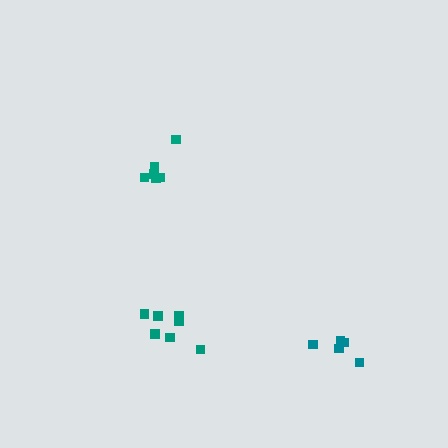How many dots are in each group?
Group 1: 6 dots, Group 2: 7 dots, Group 3: 5 dots (18 total).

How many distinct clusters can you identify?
There are 3 distinct clusters.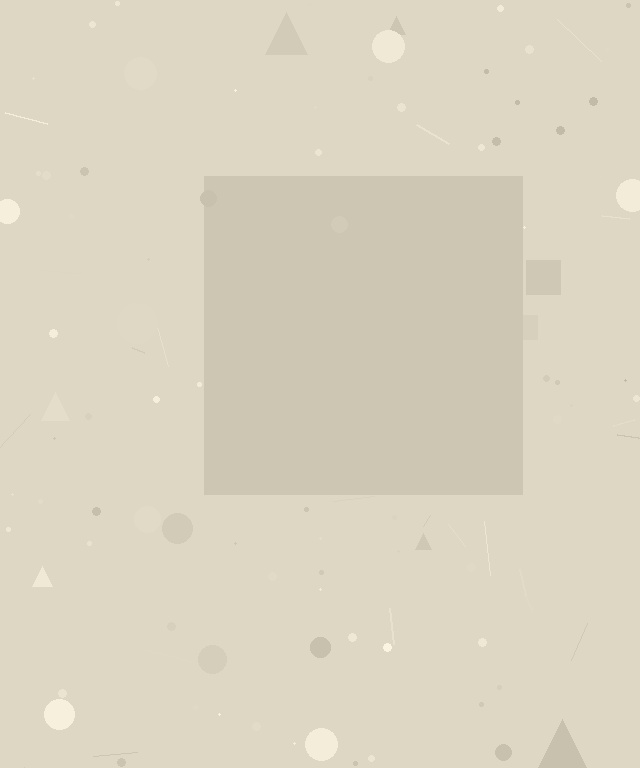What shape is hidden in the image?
A square is hidden in the image.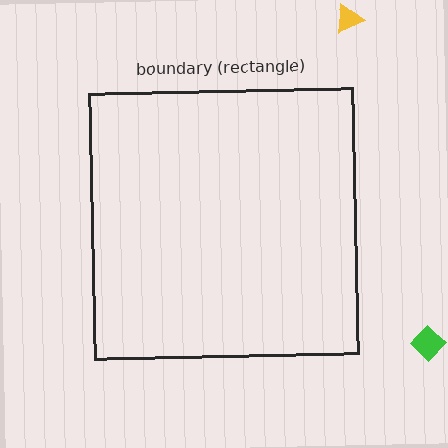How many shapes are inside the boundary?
0 inside, 2 outside.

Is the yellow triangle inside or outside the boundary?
Outside.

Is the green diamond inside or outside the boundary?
Outside.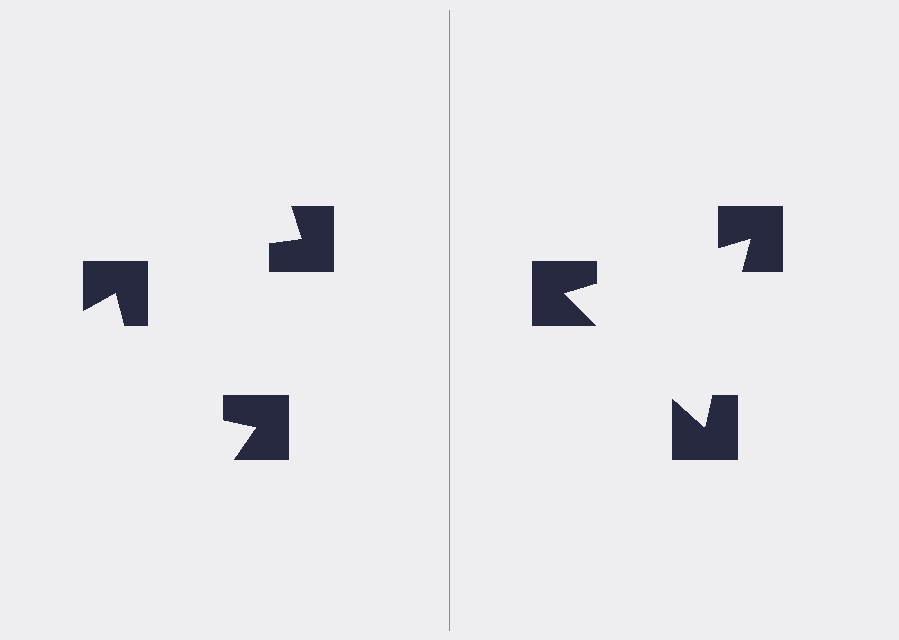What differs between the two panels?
The notched squares are positioned identically on both sides; only the wedge orientations differ. On the right they align to a triangle; on the left they are misaligned.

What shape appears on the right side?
An illusory triangle.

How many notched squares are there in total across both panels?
6 — 3 on each side.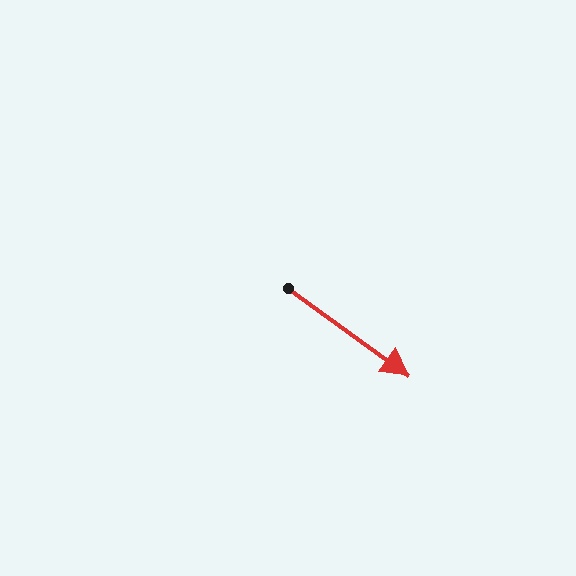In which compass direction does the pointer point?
Southeast.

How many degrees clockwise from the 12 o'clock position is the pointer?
Approximately 126 degrees.